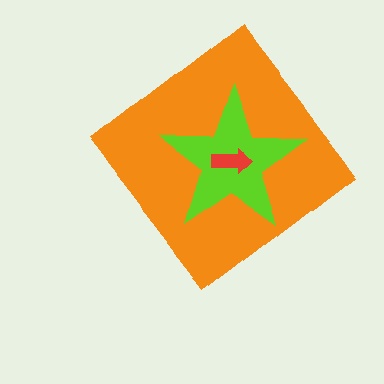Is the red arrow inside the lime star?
Yes.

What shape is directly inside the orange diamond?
The lime star.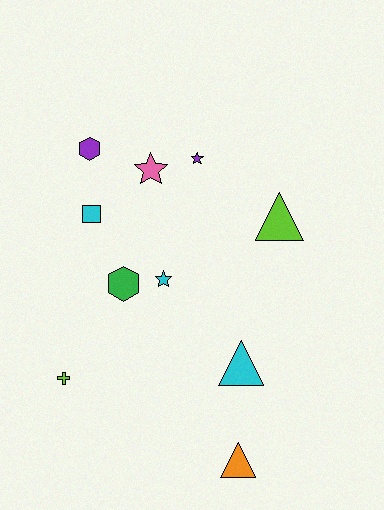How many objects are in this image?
There are 10 objects.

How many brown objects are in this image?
There are no brown objects.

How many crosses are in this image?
There is 1 cross.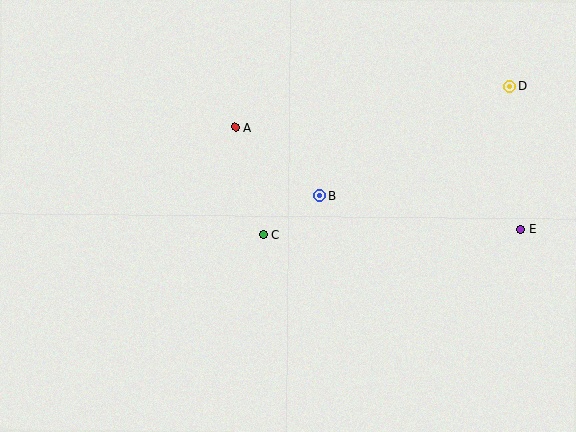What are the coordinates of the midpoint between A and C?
The midpoint between A and C is at (249, 181).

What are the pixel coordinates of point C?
Point C is at (263, 234).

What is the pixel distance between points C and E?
The distance between C and E is 257 pixels.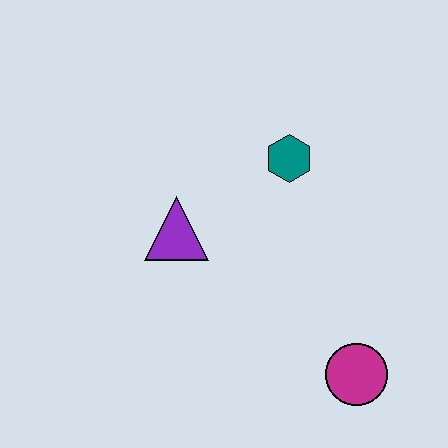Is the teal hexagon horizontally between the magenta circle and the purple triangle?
Yes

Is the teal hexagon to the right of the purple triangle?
Yes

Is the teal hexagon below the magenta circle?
No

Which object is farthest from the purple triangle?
The magenta circle is farthest from the purple triangle.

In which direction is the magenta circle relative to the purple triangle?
The magenta circle is to the right of the purple triangle.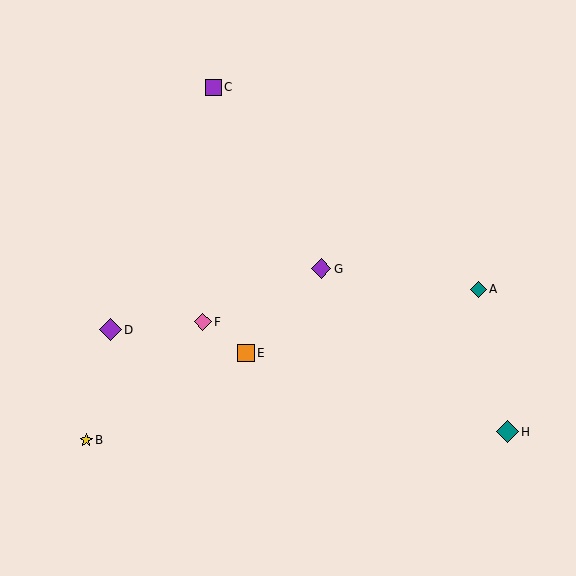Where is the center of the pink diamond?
The center of the pink diamond is at (203, 322).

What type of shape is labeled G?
Shape G is a purple diamond.